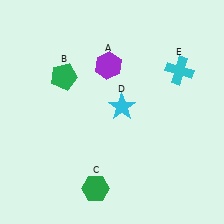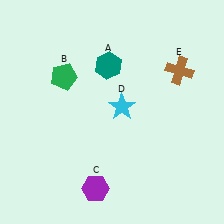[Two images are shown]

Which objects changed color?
A changed from purple to teal. C changed from green to purple. E changed from cyan to brown.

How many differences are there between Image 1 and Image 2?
There are 3 differences between the two images.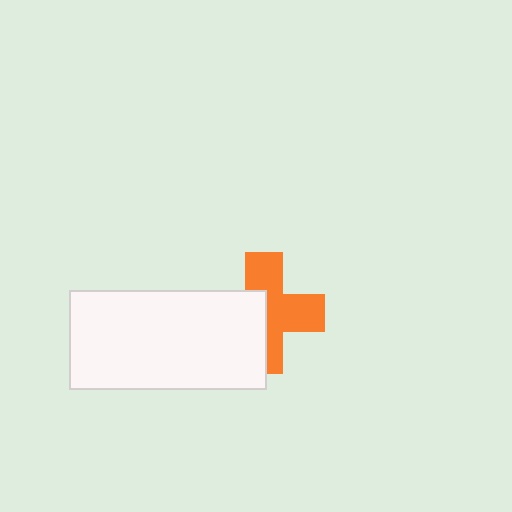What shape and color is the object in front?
The object in front is a white rectangle.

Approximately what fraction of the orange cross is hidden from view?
Roughly 44% of the orange cross is hidden behind the white rectangle.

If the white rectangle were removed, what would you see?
You would see the complete orange cross.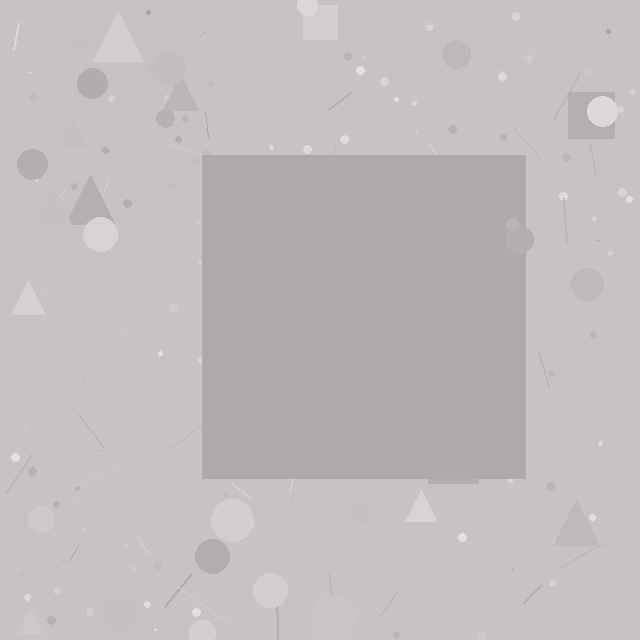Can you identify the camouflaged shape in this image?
The camouflaged shape is a square.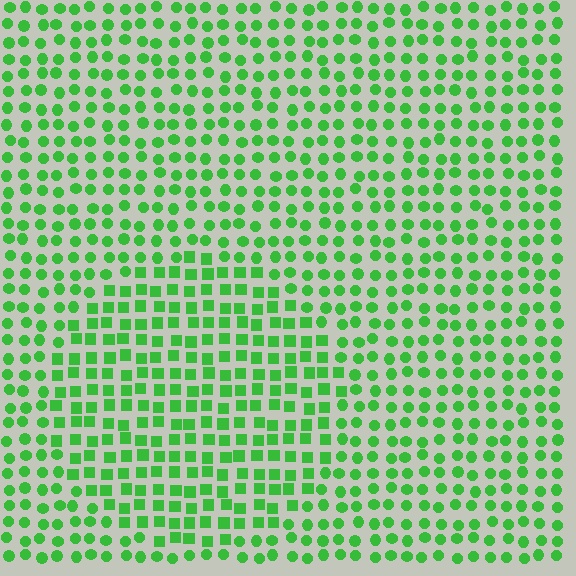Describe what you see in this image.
The image is filled with small green elements arranged in a uniform grid. A circle-shaped region contains squares, while the surrounding area contains circles. The boundary is defined purely by the change in element shape.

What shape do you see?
I see a circle.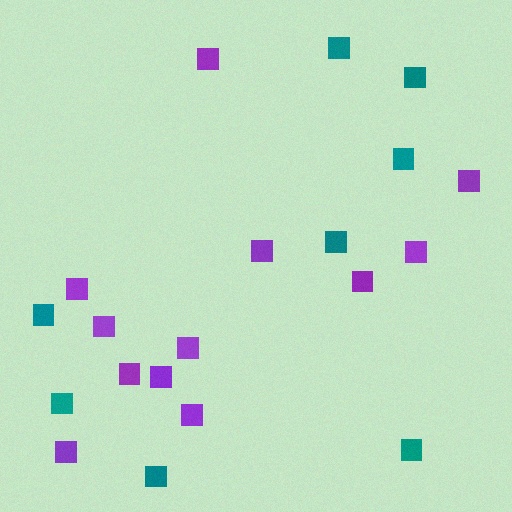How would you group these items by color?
There are 2 groups: one group of teal squares (8) and one group of purple squares (12).